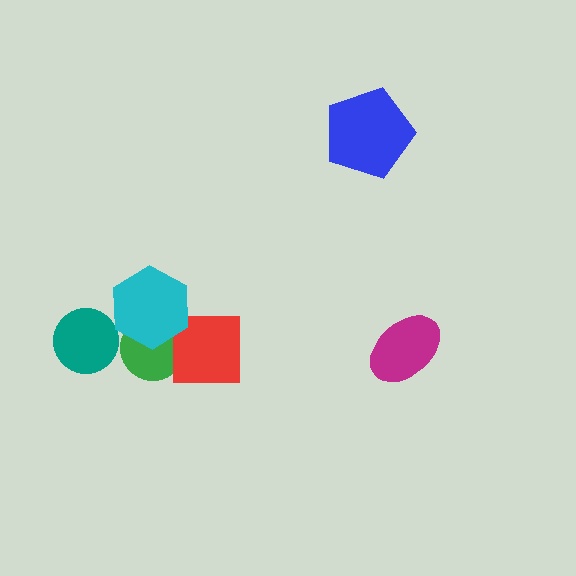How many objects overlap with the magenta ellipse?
0 objects overlap with the magenta ellipse.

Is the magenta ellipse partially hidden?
No, no other shape covers it.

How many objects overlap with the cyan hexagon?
1 object overlaps with the cyan hexagon.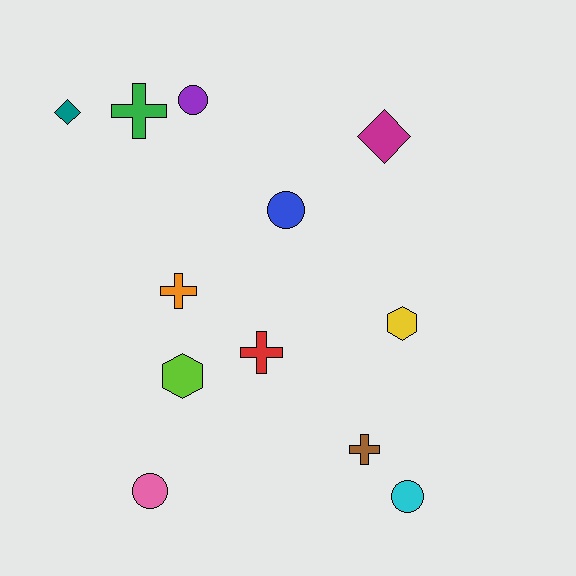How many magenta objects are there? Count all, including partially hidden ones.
There is 1 magenta object.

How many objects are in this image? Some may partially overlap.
There are 12 objects.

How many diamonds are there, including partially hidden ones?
There are 2 diamonds.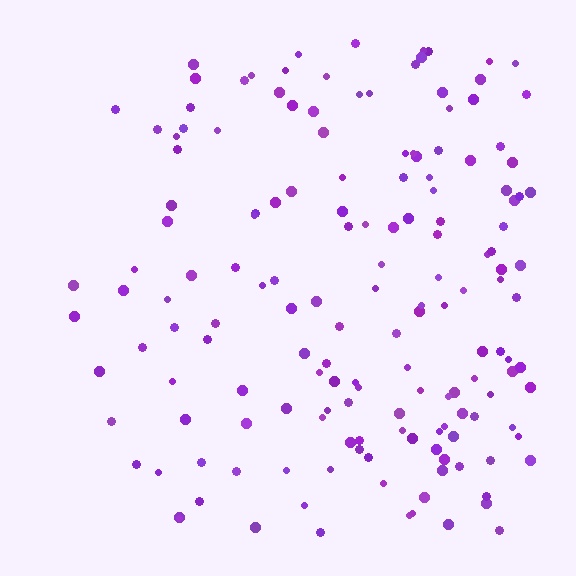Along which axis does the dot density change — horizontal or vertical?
Horizontal.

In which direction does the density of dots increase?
From left to right, with the right side densest.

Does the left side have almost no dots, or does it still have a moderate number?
Still a moderate number, just noticeably fewer than the right.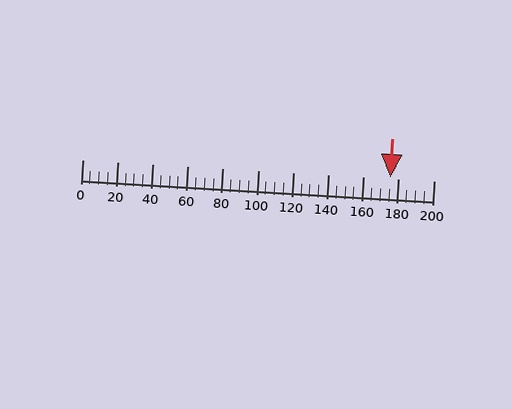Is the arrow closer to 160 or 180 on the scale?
The arrow is closer to 180.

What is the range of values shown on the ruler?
The ruler shows values from 0 to 200.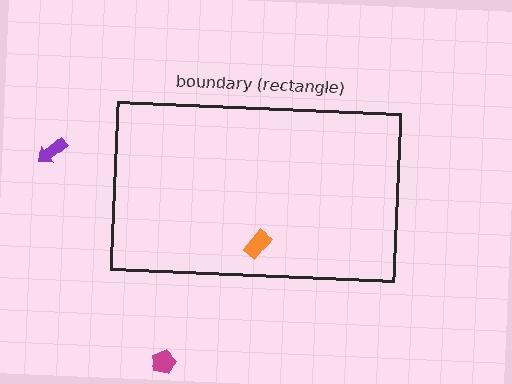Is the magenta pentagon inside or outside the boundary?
Outside.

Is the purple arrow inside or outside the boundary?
Outside.